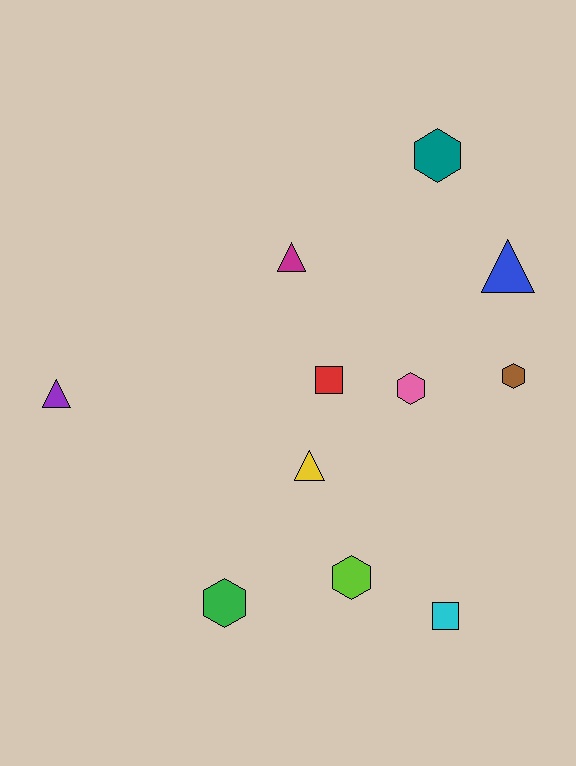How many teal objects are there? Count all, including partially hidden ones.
There is 1 teal object.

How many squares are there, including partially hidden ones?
There are 2 squares.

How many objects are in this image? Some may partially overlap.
There are 11 objects.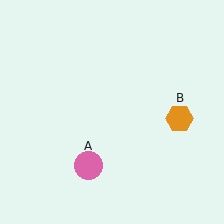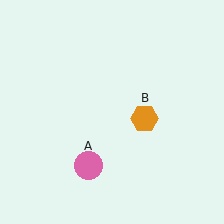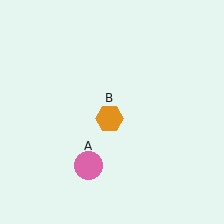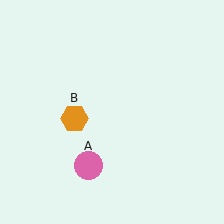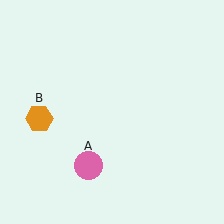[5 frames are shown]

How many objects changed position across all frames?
1 object changed position: orange hexagon (object B).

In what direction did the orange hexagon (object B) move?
The orange hexagon (object B) moved left.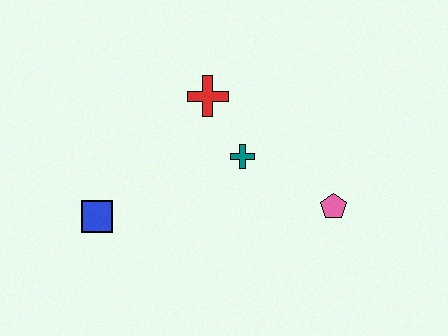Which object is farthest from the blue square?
The pink pentagon is farthest from the blue square.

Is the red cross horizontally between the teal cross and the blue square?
Yes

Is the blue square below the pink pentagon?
Yes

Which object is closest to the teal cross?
The red cross is closest to the teal cross.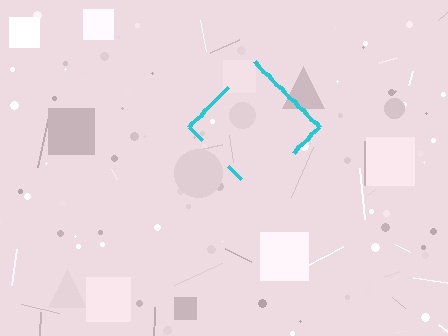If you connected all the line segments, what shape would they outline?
They would outline a diamond.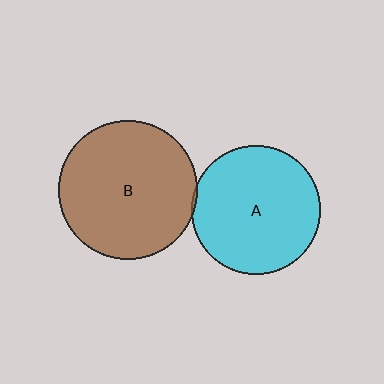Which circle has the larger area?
Circle B (brown).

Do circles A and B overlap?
Yes.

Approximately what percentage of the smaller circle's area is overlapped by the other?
Approximately 5%.